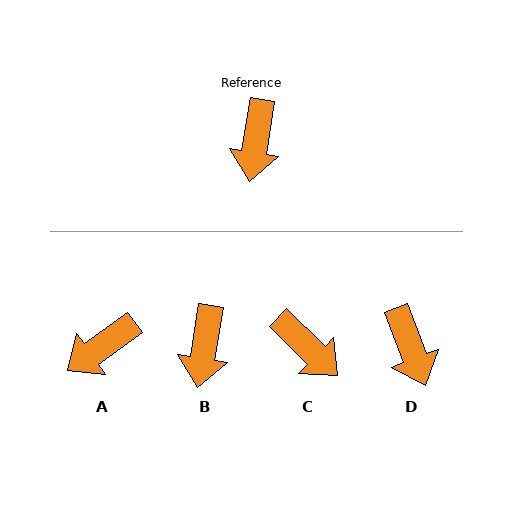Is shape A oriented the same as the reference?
No, it is off by about 45 degrees.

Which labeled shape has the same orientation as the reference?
B.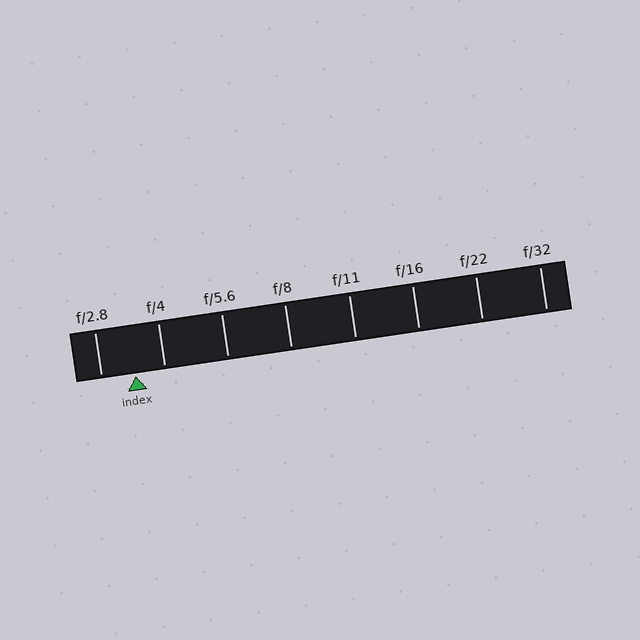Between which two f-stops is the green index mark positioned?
The index mark is between f/2.8 and f/4.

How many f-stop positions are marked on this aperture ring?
There are 8 f-stop positions marked.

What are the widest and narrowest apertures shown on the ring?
The widest aperture shown is f/2.8 and the narrowest is f/32.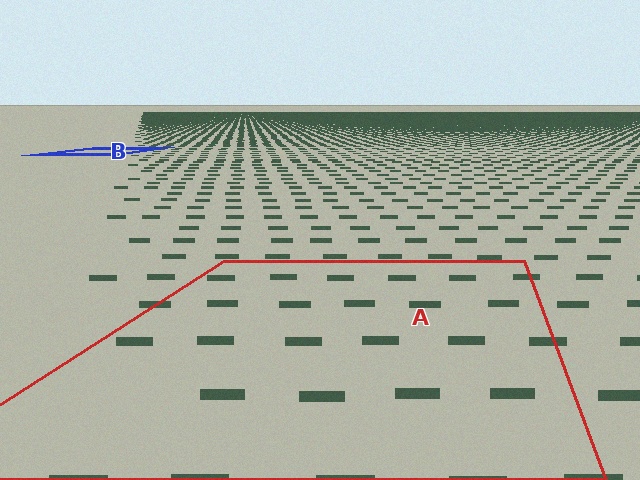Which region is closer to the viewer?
Region A is closer. The texture elements there are larger and more spread out.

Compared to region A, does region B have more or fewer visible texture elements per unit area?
Region B has more texture elements per unit area — they are packed more densely because it is farther away.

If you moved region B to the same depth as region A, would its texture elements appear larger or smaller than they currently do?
They would appear larger. At a closer depth, the same texture elements are projected at a bigger on-screen size.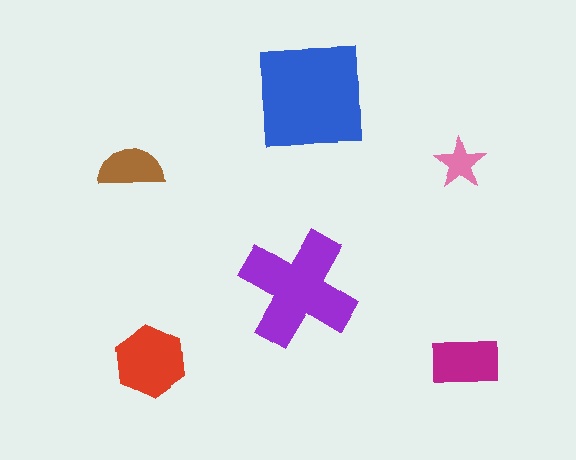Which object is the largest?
The blue square.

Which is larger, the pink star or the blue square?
The blue square.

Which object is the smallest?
The pink star.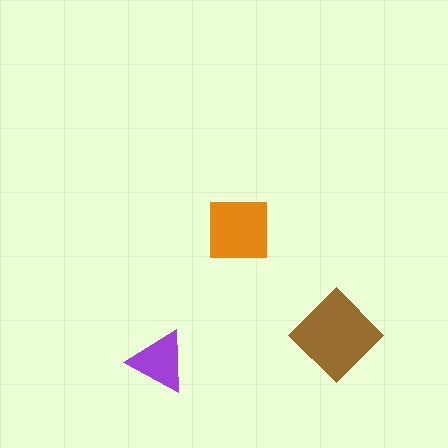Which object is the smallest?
The purple triangle.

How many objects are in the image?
There are 3 objects in the image.